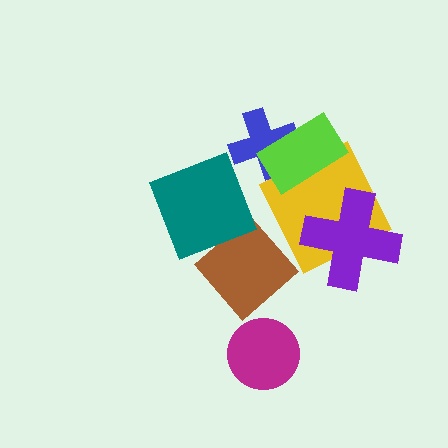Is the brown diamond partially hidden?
No, no other shape covers it.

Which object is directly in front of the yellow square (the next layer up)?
The lime rectangle is directly in front of the yellow square.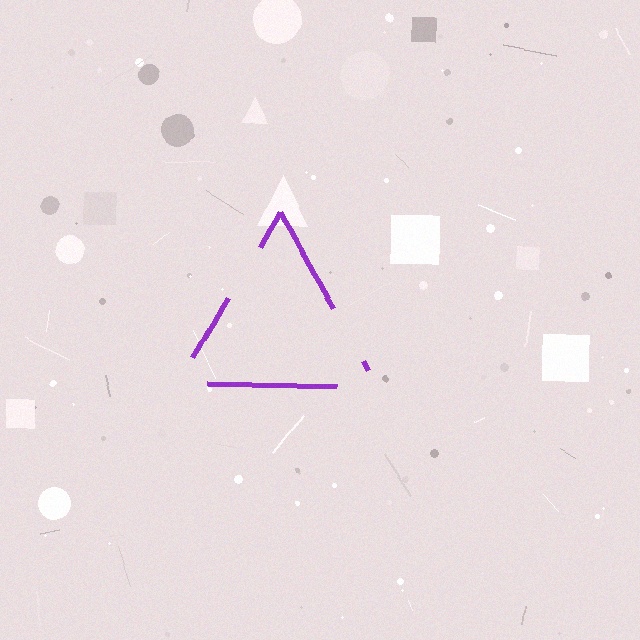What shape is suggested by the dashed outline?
The dashed outline suggests a triangle.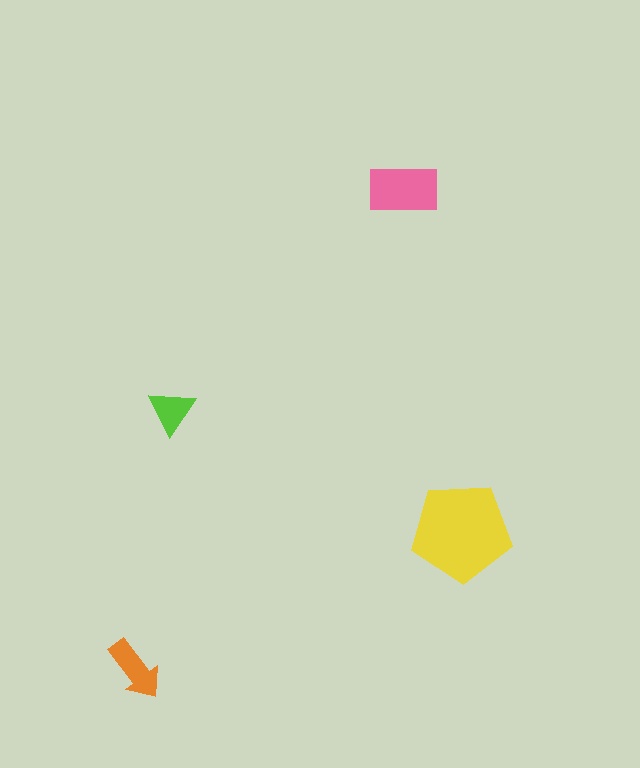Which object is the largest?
The yellow pentagon.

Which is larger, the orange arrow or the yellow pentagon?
The yellow pentagon.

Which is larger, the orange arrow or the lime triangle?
The orange arrow.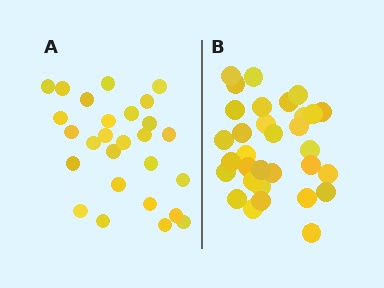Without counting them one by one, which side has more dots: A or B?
Region B (the right region) has more dots.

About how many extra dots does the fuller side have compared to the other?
Region B has about 5 more dots than region A.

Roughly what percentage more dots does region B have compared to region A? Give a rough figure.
About 20% more.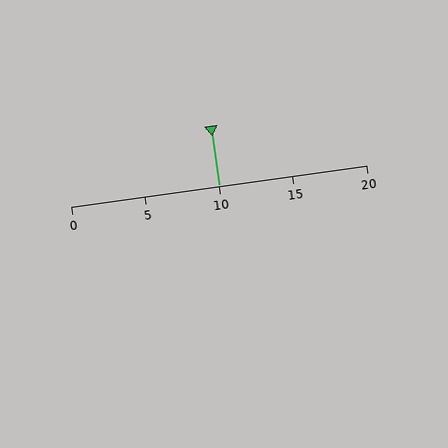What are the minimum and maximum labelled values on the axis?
The axis runs from 0 to 20.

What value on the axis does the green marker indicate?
The marker indicates approximately 10.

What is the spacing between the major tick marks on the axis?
The major ticks are spaced 5 apart.